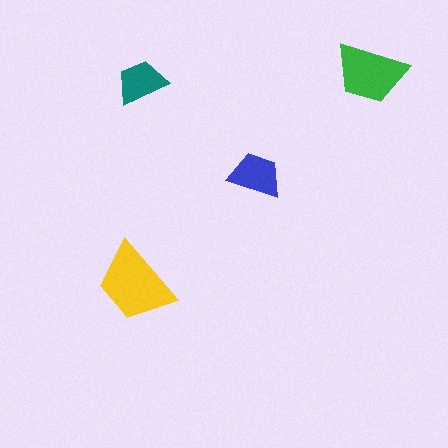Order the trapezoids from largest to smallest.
the yellow one, the green one, the blue one, the teal one.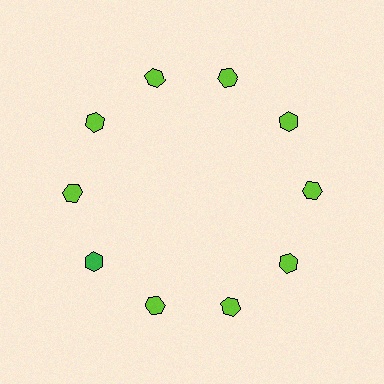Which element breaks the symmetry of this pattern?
The green hexagon at roughly the 8 o'clock position breaks the symmetry. All other shapes are lime hexagons.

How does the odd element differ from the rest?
It has a different color: green instead of lime.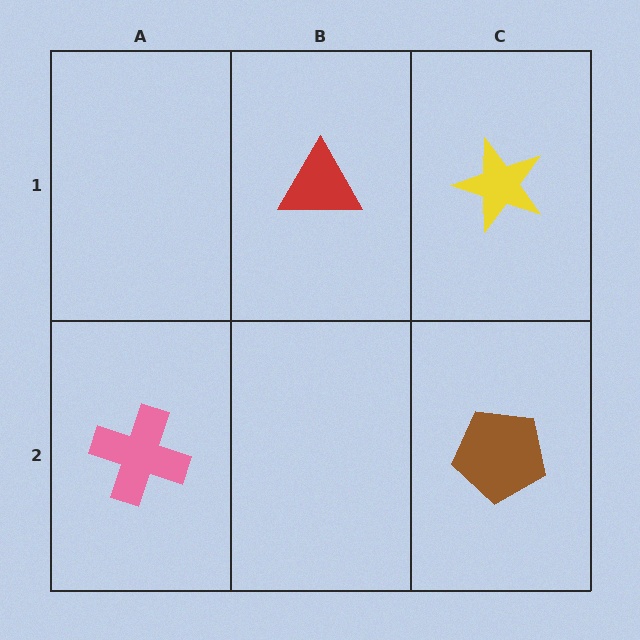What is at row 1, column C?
A yellow star.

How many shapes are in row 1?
2 shapes.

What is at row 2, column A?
A pink cross.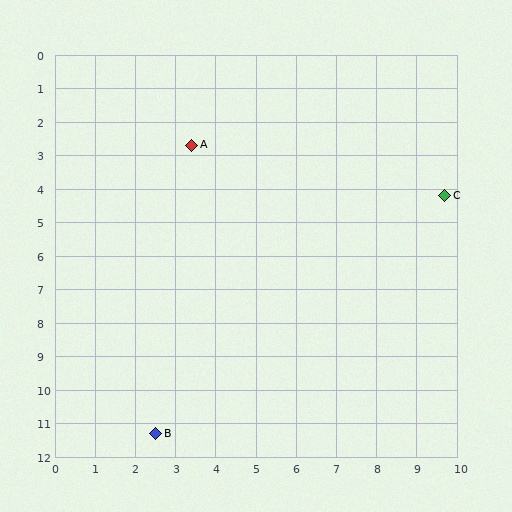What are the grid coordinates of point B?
Point B is at approximately (2.5, 11.3).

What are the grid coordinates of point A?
Point A is at approximately (3.4, 2.7).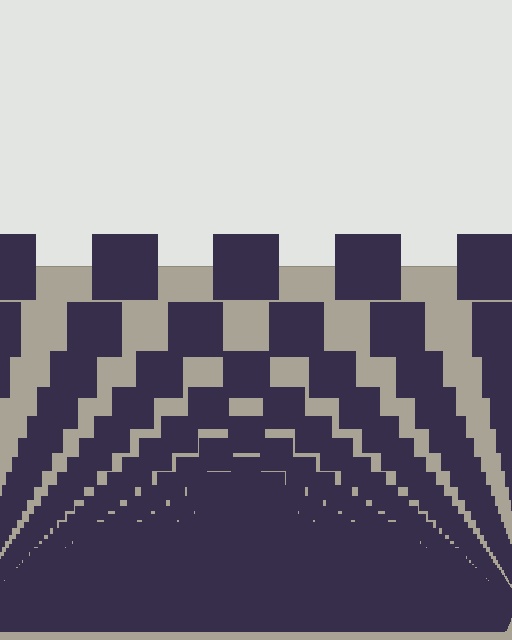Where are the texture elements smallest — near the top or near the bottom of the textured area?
Near the bottom.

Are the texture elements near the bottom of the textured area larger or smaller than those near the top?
Smaller. The gradient is inverted — elements near the bottom are smaller and denser.